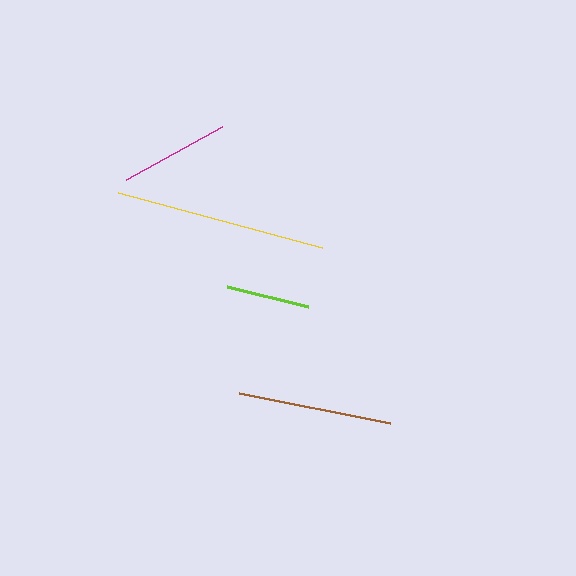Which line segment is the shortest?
The lime line is the shortest at approximately 84 pixels.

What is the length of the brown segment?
The brown segment is approximately 154 pixels long.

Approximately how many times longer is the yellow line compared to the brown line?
The yellow line is approximately 1.4 times the length of the brown line.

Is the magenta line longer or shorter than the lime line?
The magenta line is longer than the lime line.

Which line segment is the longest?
The yellow line is the longest at approximately 212 pixels.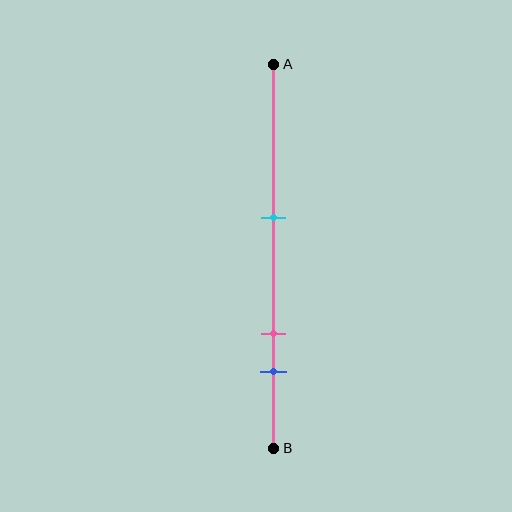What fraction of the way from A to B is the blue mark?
The blue mark is approximately 80% (0.8) of the way from A to B.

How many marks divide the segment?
There are 3 marks dividing the segment.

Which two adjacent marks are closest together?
The pink and blue marks are the closest adjacent pair.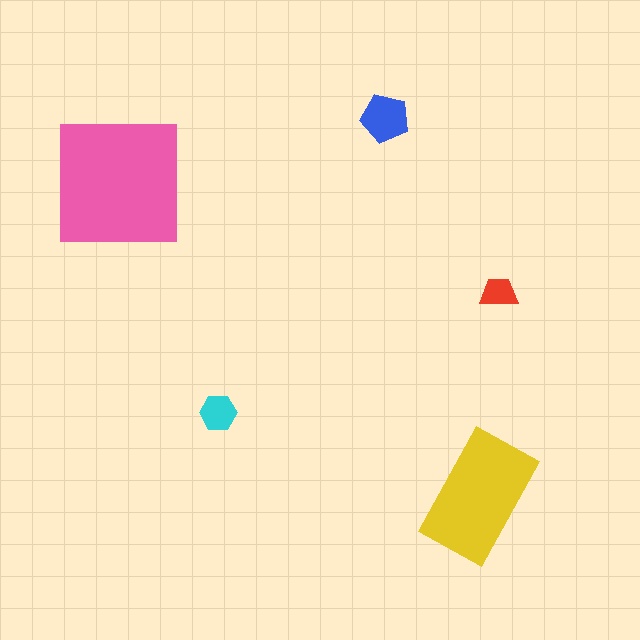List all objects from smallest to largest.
The red trapezoid, the cyan hexagon, the blue pentagon, the yellow rectangle, the pink square.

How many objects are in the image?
There are 5 objects in the image.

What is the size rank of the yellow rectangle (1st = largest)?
2nd.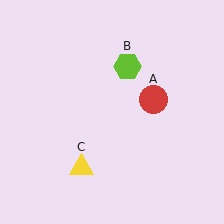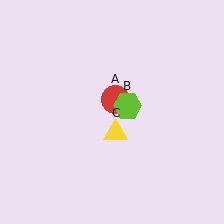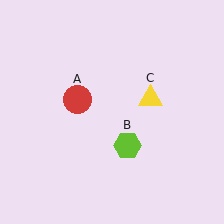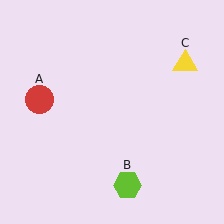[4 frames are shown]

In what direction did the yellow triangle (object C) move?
The yellow triangle (object C) moved up and to the right.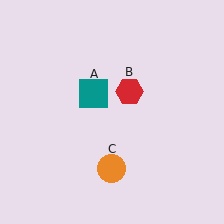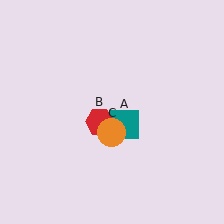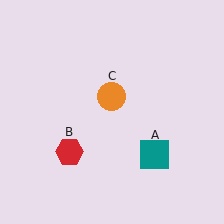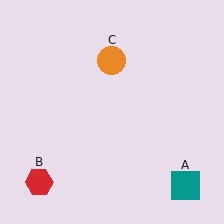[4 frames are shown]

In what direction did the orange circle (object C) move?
The orange circle (object C) moved up.